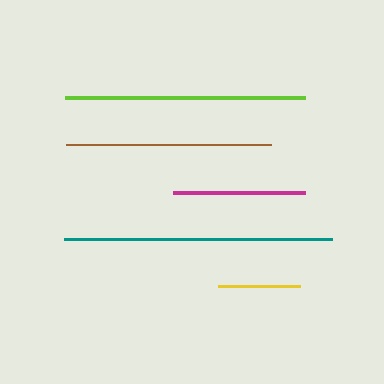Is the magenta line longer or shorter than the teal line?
The teal line is longer than the magenta line.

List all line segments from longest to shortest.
From longest to shortest: teal, lime, brown, magenta, yellow.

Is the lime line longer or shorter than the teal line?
The teal line is longer than the lime line.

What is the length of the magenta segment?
The magenta segment is approximately 132 pixels long.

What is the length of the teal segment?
The teal segment is approximately 268 pixels long.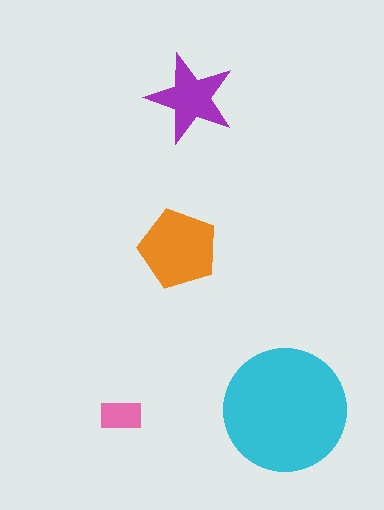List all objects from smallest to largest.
The pink rectangle, the purple star, the orange pentagon, the cyan circle.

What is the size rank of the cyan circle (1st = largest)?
1st.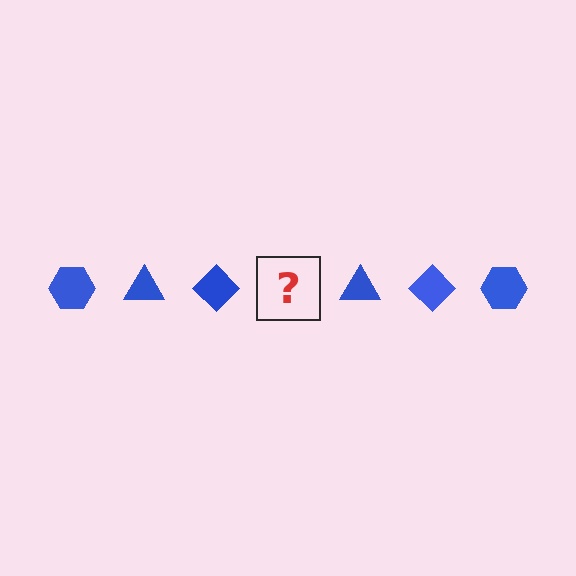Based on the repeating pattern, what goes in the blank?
The blank should be a blue hexagon.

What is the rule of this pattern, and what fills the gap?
The rule is that the pattern cycles through hexagon, triangle, diamond shapes in blue. The gap should be filled with a blue hexagon.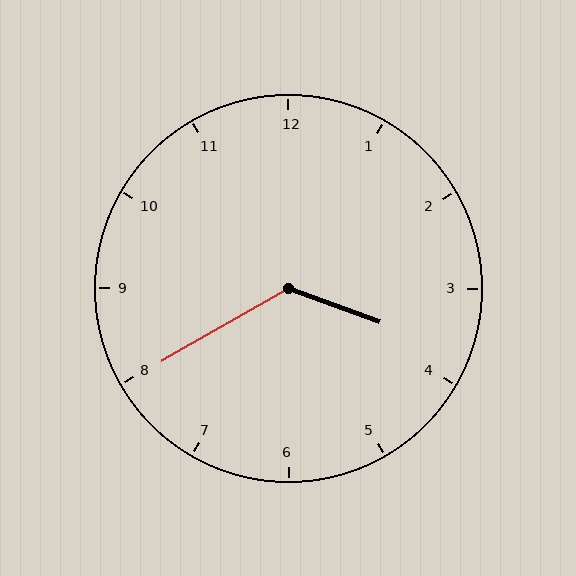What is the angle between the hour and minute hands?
Approximately 130 degrees.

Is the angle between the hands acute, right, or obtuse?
It is obtuse.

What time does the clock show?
3:40.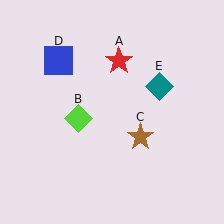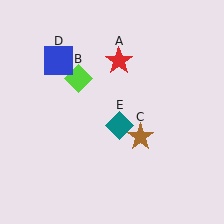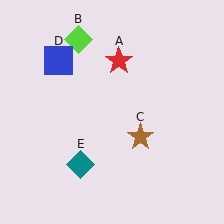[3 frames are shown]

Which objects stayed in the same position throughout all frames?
Red star (object A) and brown star (object C) and blue square (object D) remained stationary.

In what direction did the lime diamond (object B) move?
The lime diamond (object B) moved up.